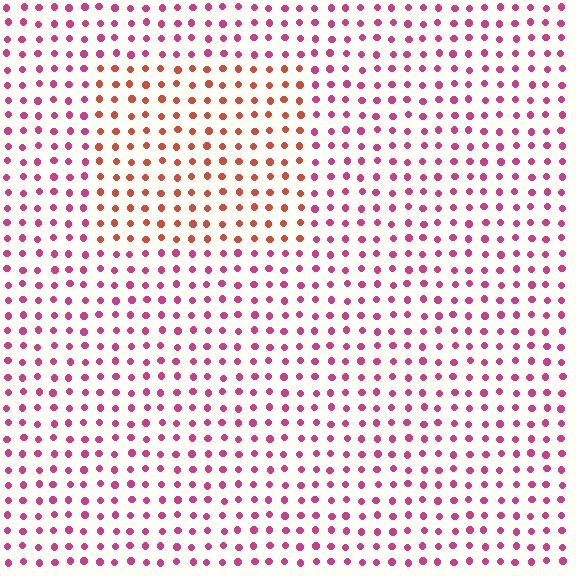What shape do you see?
I see a rectangle.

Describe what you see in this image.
The image is filled with small magenta elements in a uniform arrangement. A rectangle-shaped region is visible where the elements are tinted to a slightly different hue, forming a subtle color boundary.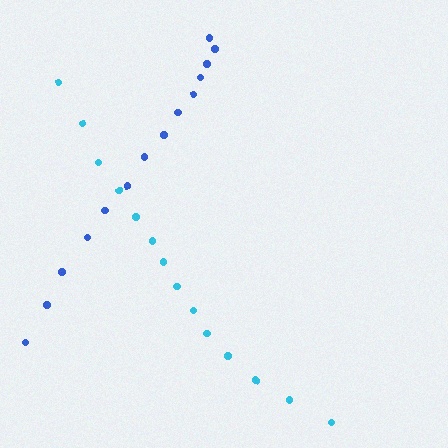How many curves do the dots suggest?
There are 2 distinct paths.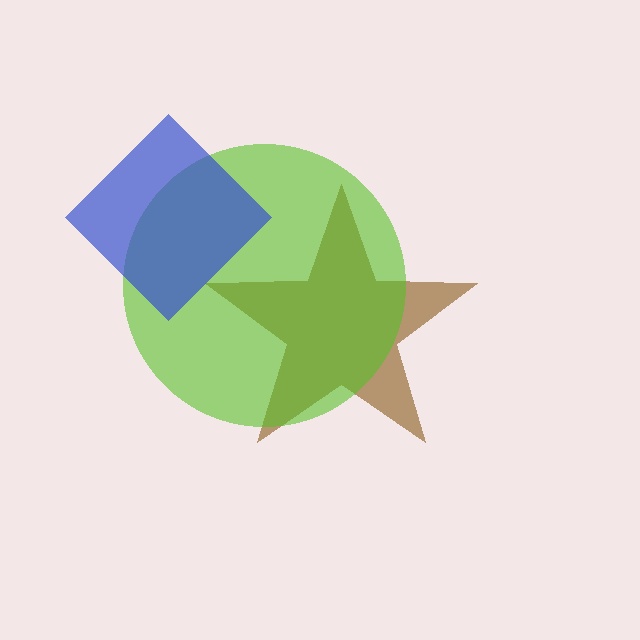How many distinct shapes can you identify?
There are 3 distinct shapes: a brown star, a lime circle, a blue diamond.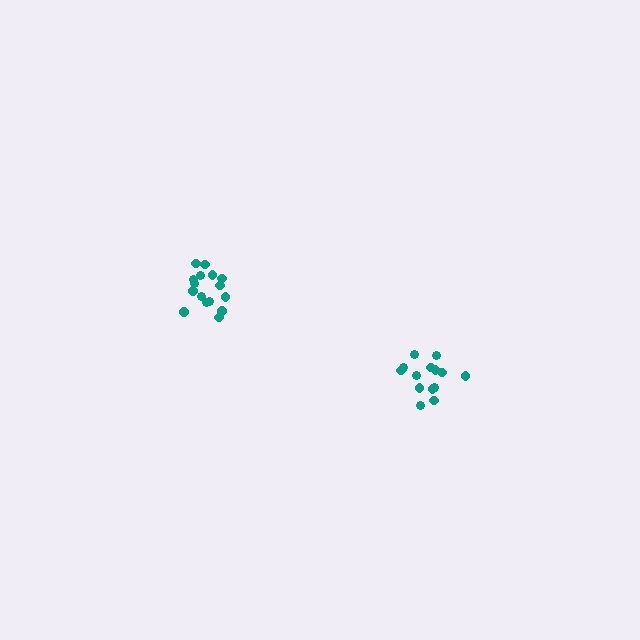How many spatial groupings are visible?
There are 2 spatial groupings.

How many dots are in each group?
Group 1: 15 dots, Group 2: 16 dots (31 total).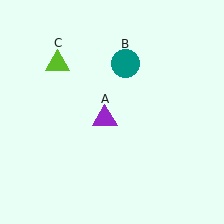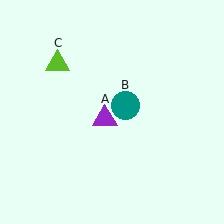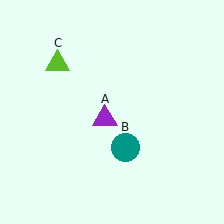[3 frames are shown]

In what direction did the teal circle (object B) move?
The teal circle (object B) moved down.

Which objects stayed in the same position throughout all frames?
Purple triangle (object A) and lime triangle (object C) remained stationary.